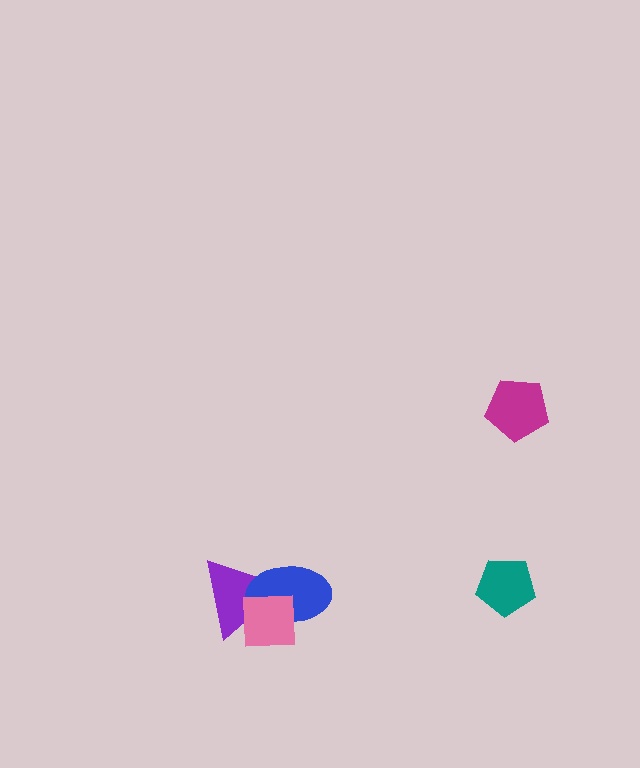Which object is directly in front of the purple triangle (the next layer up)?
The blue ellipse is directly in front of the purple triangle.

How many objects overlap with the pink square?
2 objects overlap with the pink square.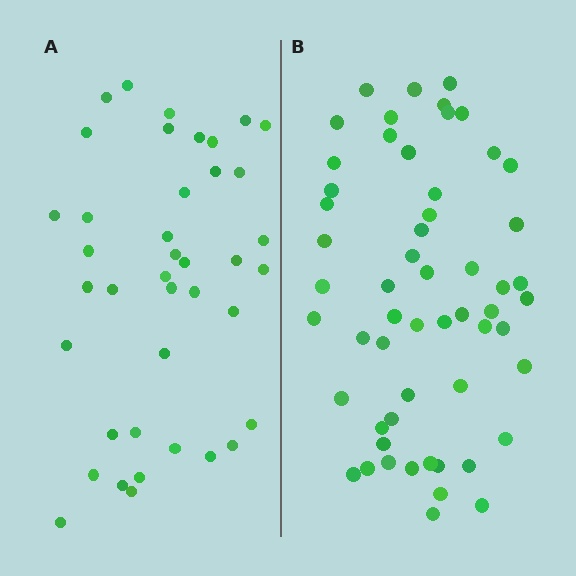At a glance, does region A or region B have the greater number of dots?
Region B (the right region) has more dots.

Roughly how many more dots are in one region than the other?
Region B has approximately 15 more dots than region A.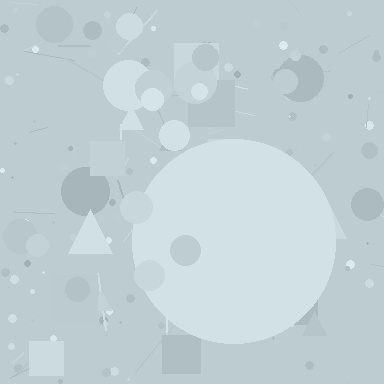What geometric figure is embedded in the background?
A circle is embedded in the background.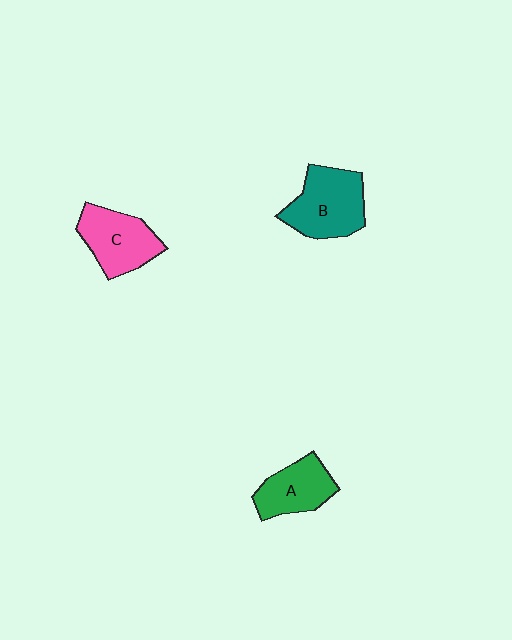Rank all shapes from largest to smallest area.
From largest to smallest: B (teal), C (pink), A (green).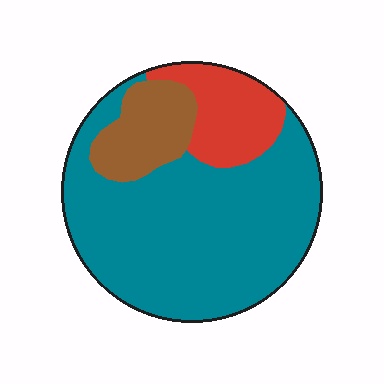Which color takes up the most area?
Teal, at roughly 70%.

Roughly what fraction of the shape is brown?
Brown takes up less than a quarter of the shape.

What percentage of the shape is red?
Red covers 16% of the shape.